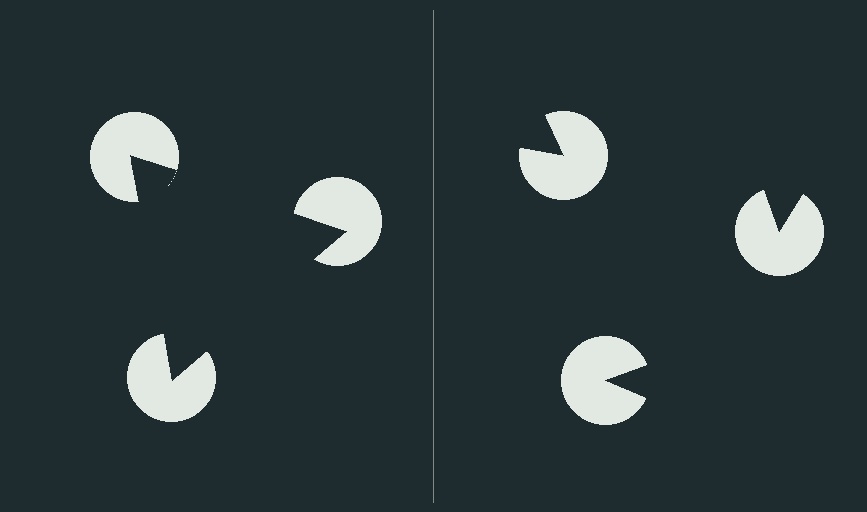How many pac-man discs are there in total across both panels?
6 — 3 on each side.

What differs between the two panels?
The pac-man discs are positioned identically on both sides; only the wedge orientations differ. On the left they align to a triangle; on the right they are misaligned.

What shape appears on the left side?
An illusory triangle.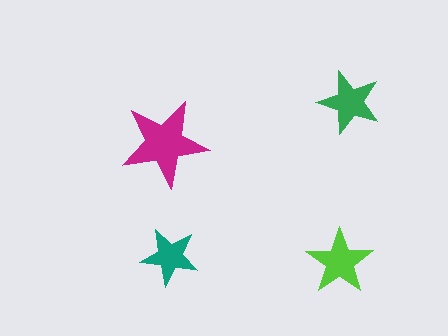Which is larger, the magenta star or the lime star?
The magenta one.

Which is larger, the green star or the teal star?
The green one.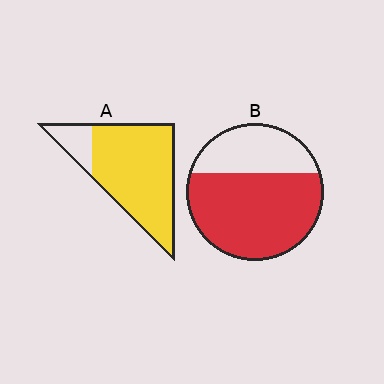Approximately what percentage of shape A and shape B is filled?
A is approximately 85% and B is approximately 65%.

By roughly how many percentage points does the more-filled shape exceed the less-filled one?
By roughly 15 percentage points (A over B).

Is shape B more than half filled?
Yes.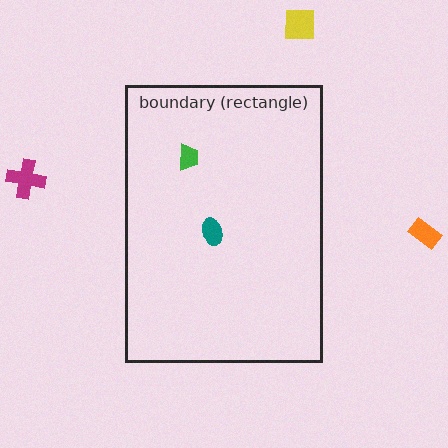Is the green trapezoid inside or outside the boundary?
Inside.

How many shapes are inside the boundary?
2 inside, 3 outside.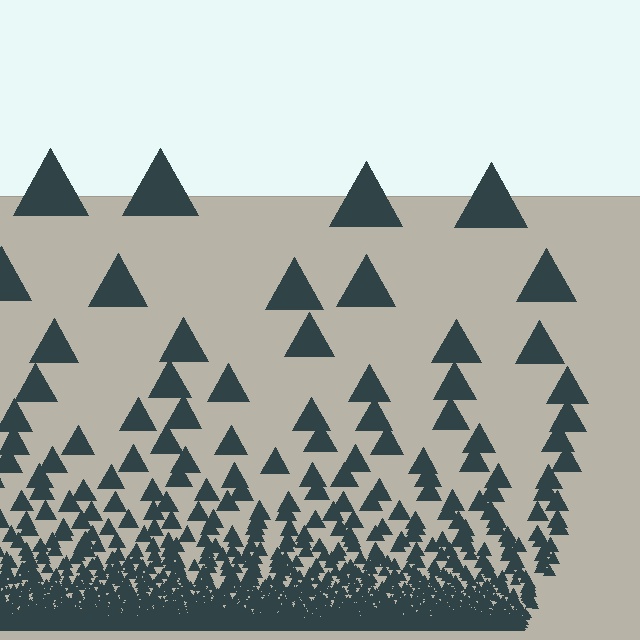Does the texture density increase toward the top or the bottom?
Density increases toward the bottom.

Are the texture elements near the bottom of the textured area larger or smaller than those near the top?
Smaller. The gradient is inverted — elements near the bottom are smaller and denser.